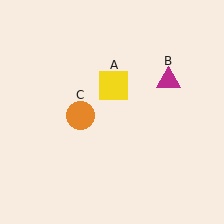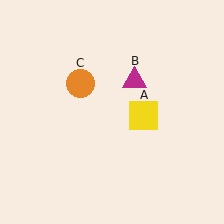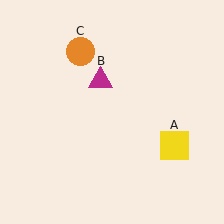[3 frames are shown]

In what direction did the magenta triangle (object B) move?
The magenta triangle (object B) moved left.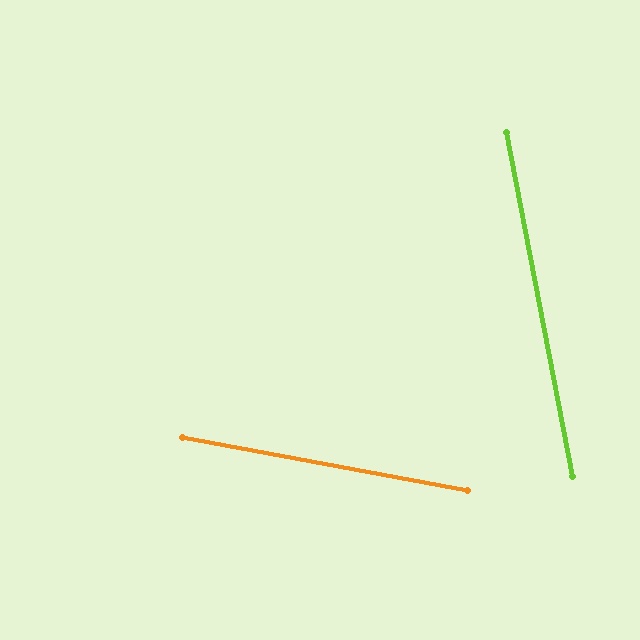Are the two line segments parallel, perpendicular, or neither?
Neither parallel nor perpendicular — they differ by about 69°.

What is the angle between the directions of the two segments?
Approximately 69 degrees.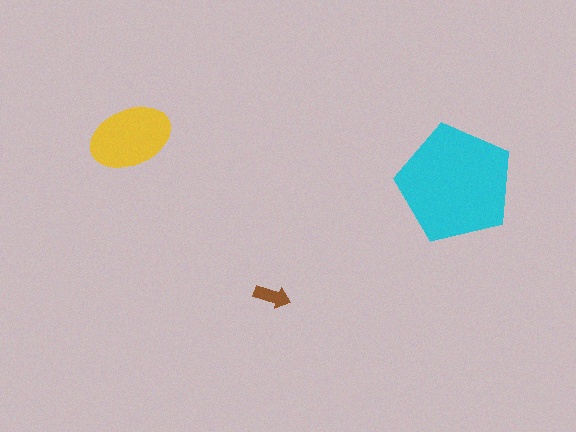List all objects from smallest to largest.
The brown arrow, the yellow ellipse, the cyan pentagon.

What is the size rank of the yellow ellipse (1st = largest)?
2nd.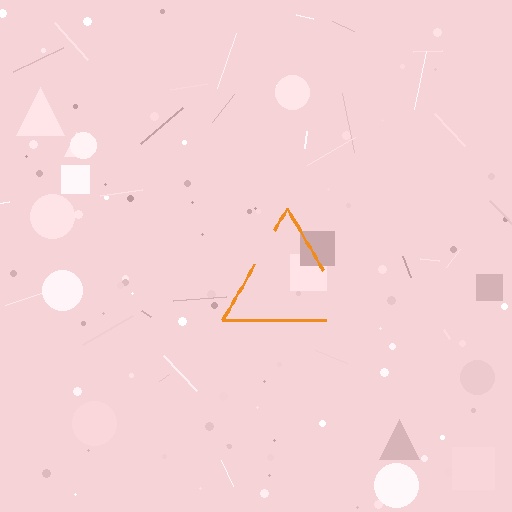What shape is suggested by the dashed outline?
The dashed outline suggests a triangle.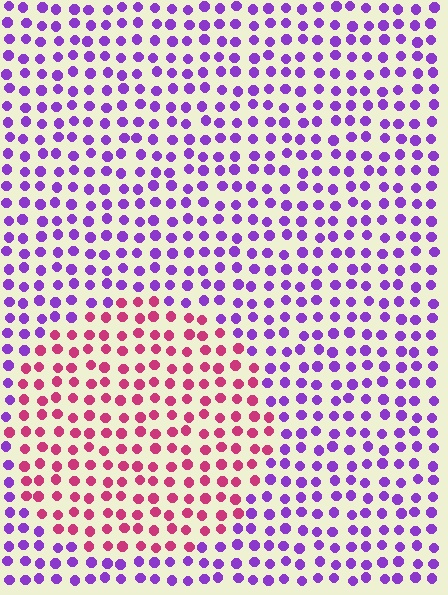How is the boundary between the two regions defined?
The boundary is defined purely by a slight shift in hue (about 59 degrees). Spacing, size, and orientation are identical on both sides.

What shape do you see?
I see a circle.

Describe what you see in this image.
The image is filled with small purple elements in a uniform arrangement. A circle-shaped region is visible where the elements are tinted to a slightly different hue, forming a subtle color boundary.